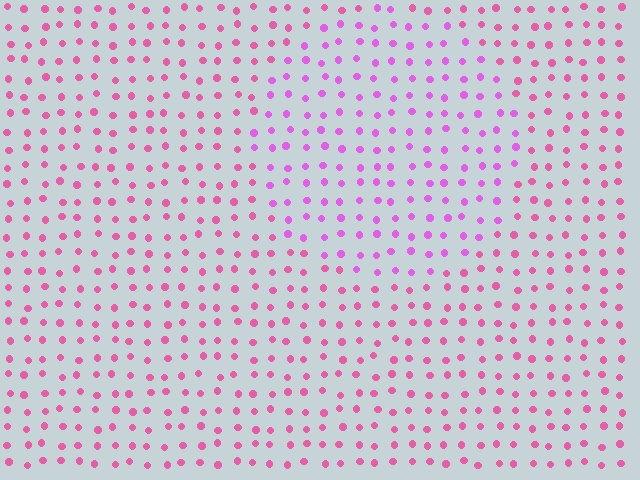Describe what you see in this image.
The image is filled with small pink elements in a uniform arrangement. A circle-shaped region is visible where the elements are tinted to a slightly different hue, forming a subtle color boundary.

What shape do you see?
I see a circle.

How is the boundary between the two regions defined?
The boundary is defined purely by a slight shift in hue (about 30 degrees). Spacing, size, and orientation are identical on both sides.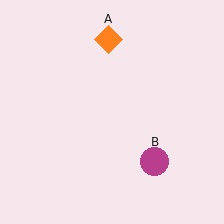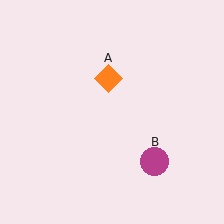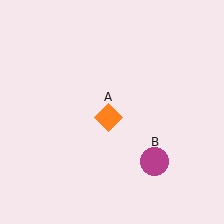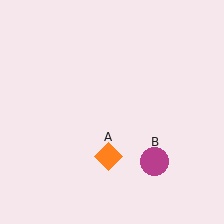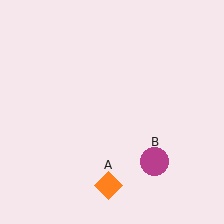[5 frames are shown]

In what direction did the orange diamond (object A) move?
The orange diamond (object A) moved down.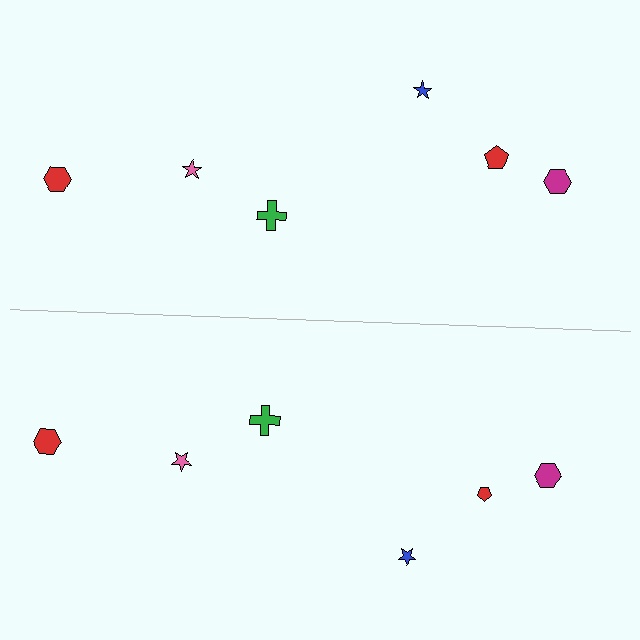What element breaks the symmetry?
The red pentagon on the bottom side has a different size than its mirror counterpart.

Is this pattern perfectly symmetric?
No, the pattern is not perfectly symmetric. The red pentagon on the bottom side has a different size than its mirror counterpart.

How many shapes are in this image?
There are 12 shapes in this image.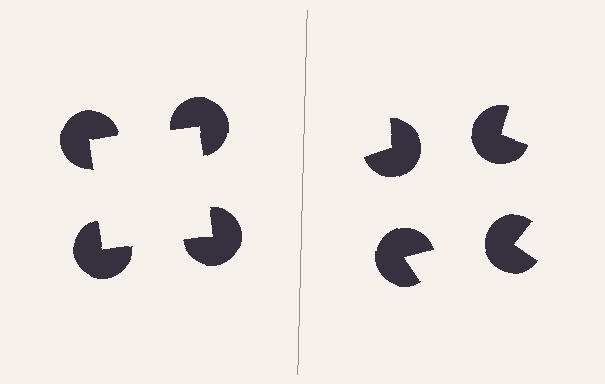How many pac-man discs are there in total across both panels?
8 — 4 on each side.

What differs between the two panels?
The pac-man discs are positioned identically on both sides; only the wedge orientations differ. On the left they align to a square; on the right they are misaligned.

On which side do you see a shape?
An illusory square appears on the left side. On the right side the wedge cuts are rotated, so no coherent shape forms.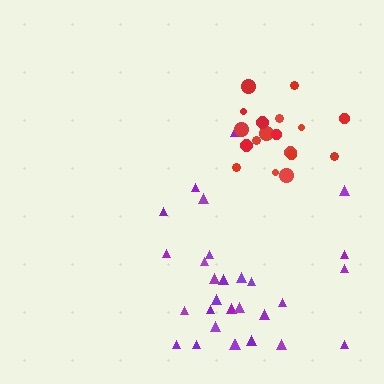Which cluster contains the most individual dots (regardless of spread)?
Purple (29).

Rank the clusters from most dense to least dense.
red, purple.